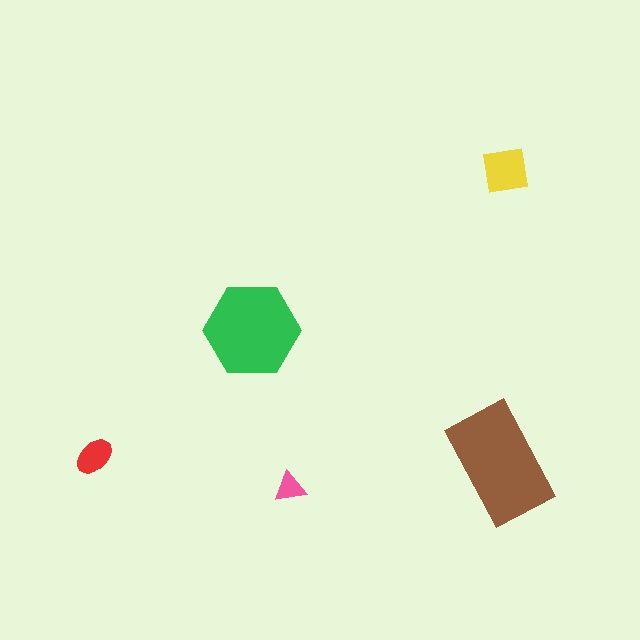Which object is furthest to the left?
The red ellipse is leftmost.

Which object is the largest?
The brown rectangle.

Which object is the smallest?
The pink triangle.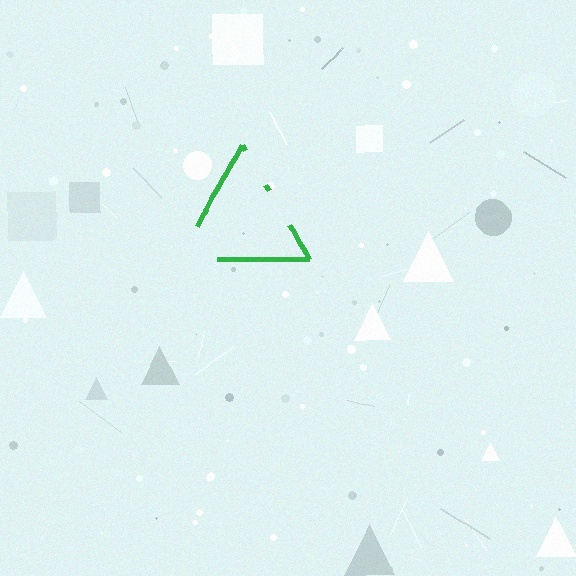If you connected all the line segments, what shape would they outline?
They would outline a triangle.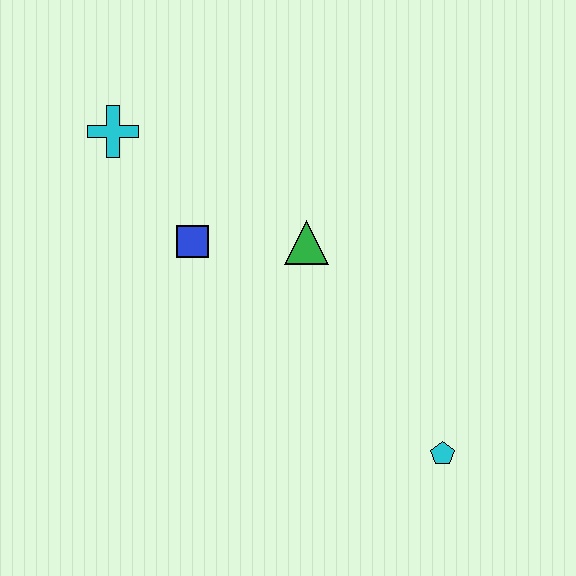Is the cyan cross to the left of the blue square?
Yes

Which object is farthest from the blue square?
The cyan pentagon is farthest from the blue square.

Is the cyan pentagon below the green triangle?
Yes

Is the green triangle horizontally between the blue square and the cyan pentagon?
Yes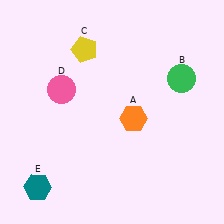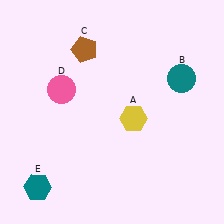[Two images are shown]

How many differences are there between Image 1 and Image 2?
There are 3 differences between the two images.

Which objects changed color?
A changed from orange to yellow. B changed from green to teal. C changed from yellow to brown.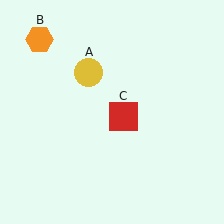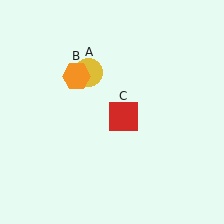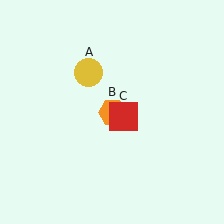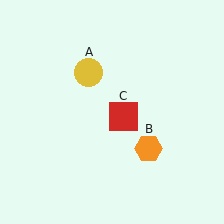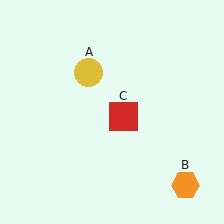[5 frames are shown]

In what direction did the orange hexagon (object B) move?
The orange hexagon (object B) moved down and to the right.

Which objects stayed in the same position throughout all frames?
Yellow circle (object A) and red square (object C) remained stationary.